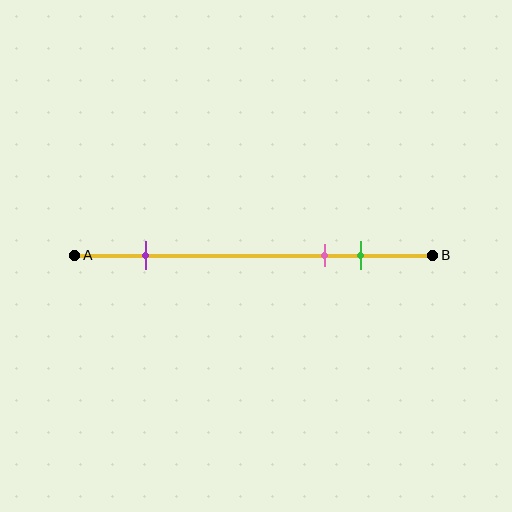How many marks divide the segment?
There are 3 marks dividing the segment.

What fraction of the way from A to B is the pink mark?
The pink mark is approximately 70% (0.7) of the way from A to B.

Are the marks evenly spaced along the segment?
No, the marks are not evenly spaced.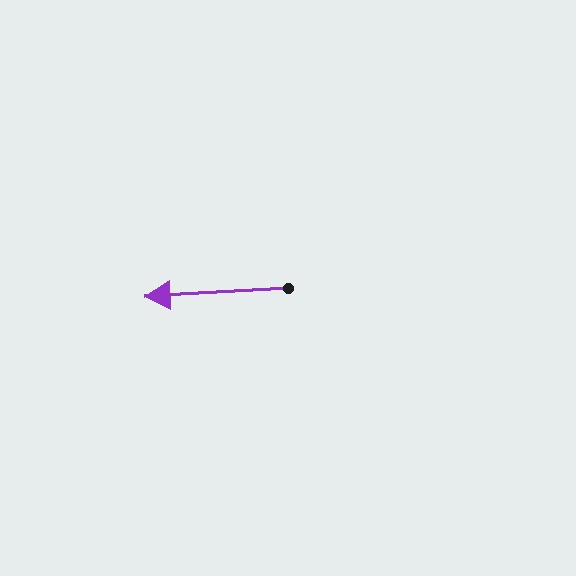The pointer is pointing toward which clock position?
Roughly 9 o'clock.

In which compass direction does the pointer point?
West.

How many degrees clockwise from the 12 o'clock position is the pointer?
Approximately 267 degrees.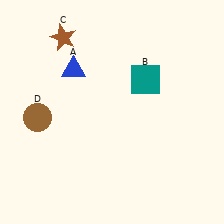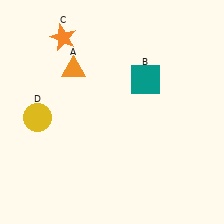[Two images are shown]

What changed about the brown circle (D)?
In Image 1, D is brown. In Image 2, it changed to yellow.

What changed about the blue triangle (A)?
In Image 1, A is blue. In Image 2, it changed to orange.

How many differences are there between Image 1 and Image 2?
There are 3 differences between the two images.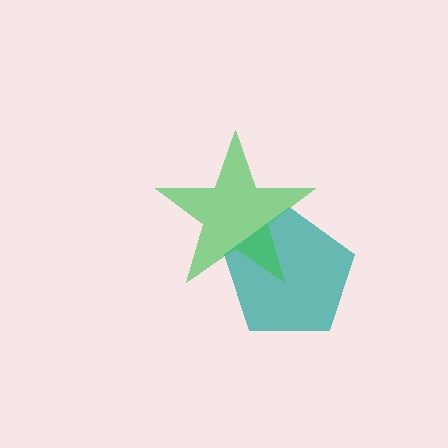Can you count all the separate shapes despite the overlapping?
Yes, there are 2 separate shapes.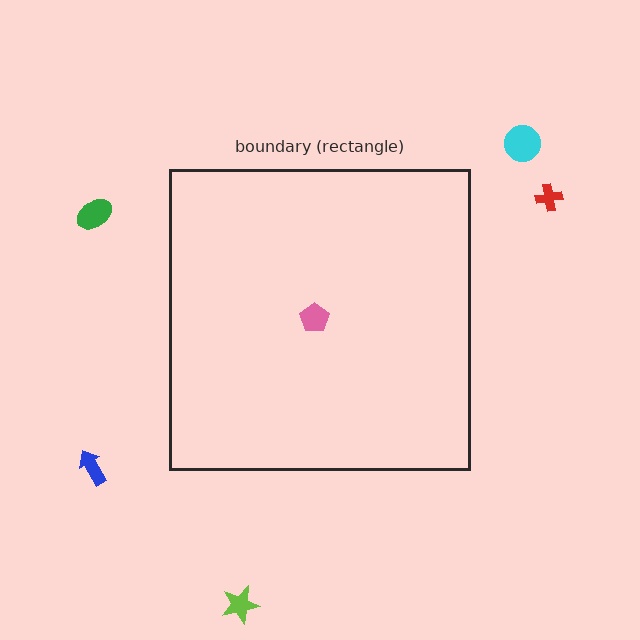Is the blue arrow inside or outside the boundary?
Outside.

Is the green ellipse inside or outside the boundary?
Outside.